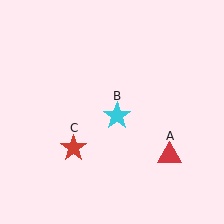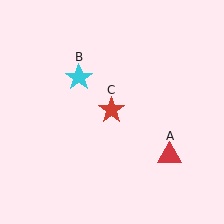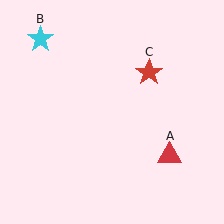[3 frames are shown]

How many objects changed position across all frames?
2 objects changed position: cyan star (object B), red star (object C).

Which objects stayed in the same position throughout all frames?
Red triangle (object A) remained stationary.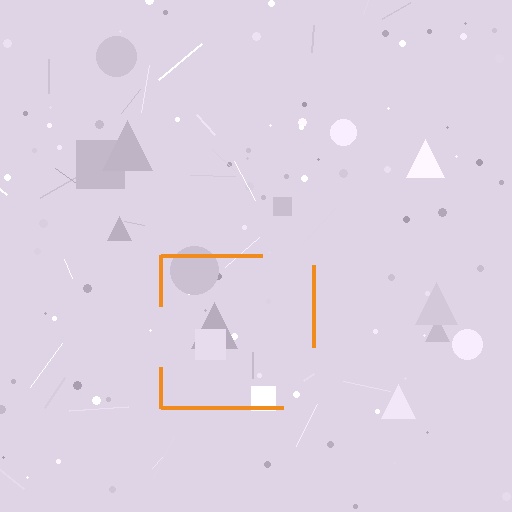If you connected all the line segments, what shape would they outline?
They would outline a square.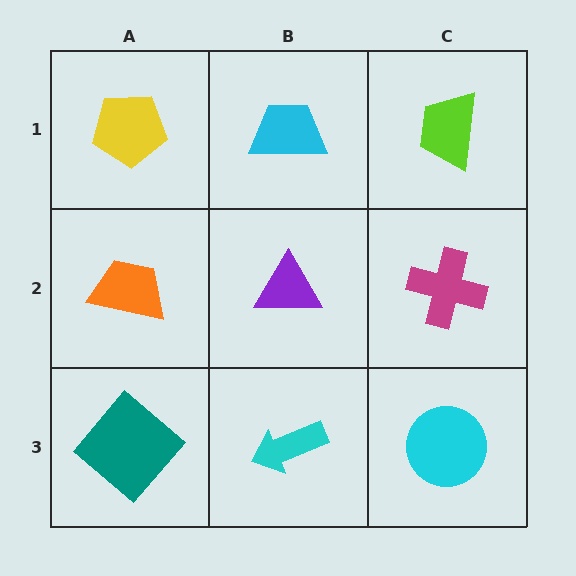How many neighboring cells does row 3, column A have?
2.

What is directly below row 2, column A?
A teal diamond.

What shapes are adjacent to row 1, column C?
A magenta cross (row 2, column C), a cyan trapezoid (row 1, column B).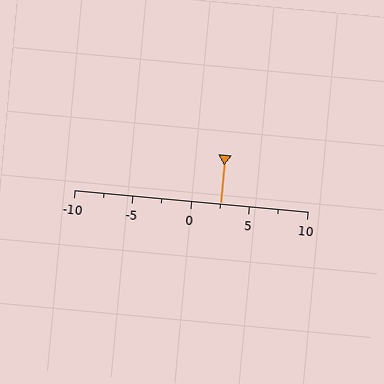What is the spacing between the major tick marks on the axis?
The major ticks are spaced 5 apart.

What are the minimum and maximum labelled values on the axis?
The axis runs from -10 to 10.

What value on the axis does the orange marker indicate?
The marker indicates approximately 2.5.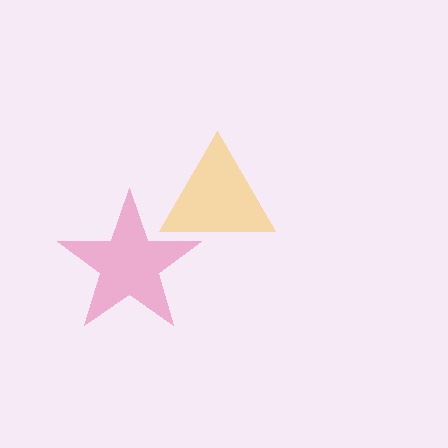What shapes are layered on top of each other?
The layered shapes are: a pink star, a yellow triangle.